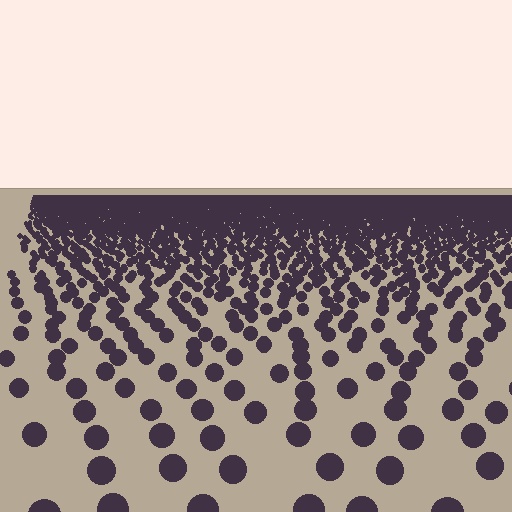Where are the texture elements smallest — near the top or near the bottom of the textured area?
Near the top.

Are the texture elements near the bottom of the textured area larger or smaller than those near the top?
Larger. Near the bottom, elements are closer to the viewer and appear at a bigger on-screen size.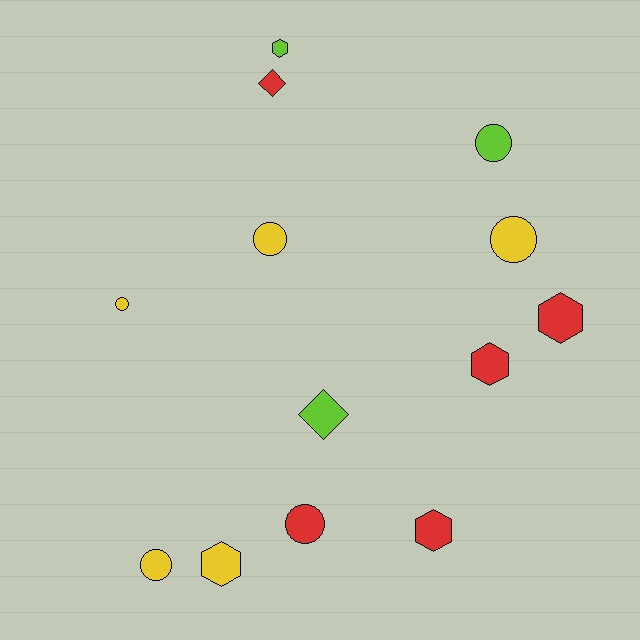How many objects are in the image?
There are 13 objects.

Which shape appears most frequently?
Circle, with 6 objects.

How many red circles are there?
There is 1 red circle.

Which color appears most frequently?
Yellow, with 5 objects.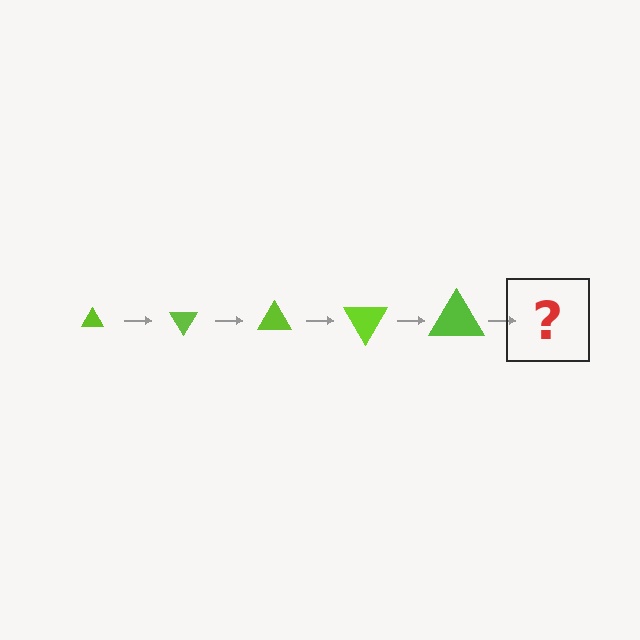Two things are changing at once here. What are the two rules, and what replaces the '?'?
The two rules are that the triangle grows larger each step and it rotates 60 degrees each step. The '?' should be a triangle, larger than the previous one and rotated 300 degrees from the start.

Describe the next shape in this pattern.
It should be a triangle, larger than the previous one and rotated 300 degrees from the start.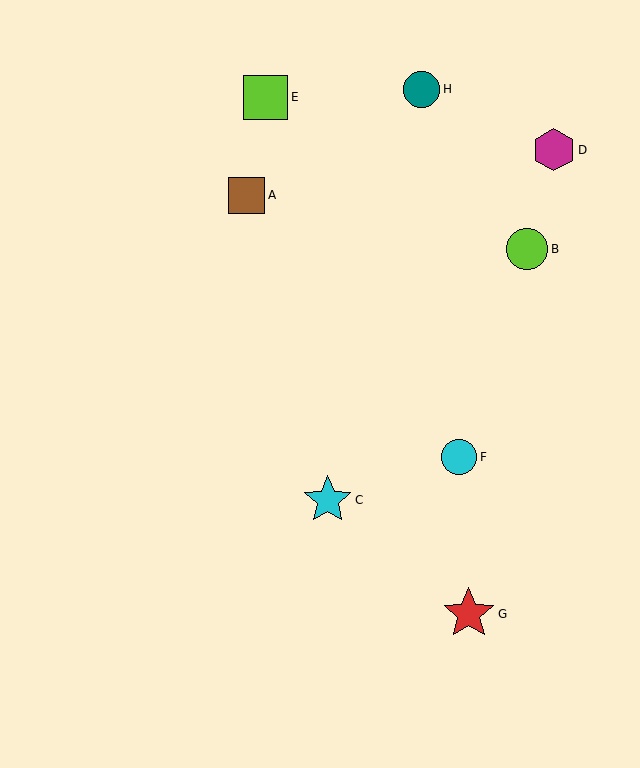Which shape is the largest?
The red star (labeled G) is the largest.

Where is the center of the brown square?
The center of the brown square is at (247, 195).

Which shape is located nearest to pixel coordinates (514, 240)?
The lime circle (labeled B) at (527, 249) is nearest to that location.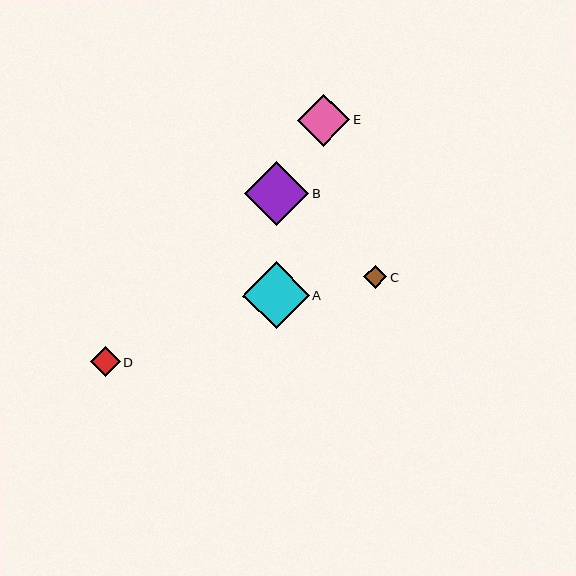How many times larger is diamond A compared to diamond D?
Diamond A is approximately 2.3 times the size of diamond D.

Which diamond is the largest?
Diamond A is the largest with a size of approximately 67 pixels.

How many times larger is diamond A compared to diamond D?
Diamond A is approximately 2.3 times the size of diamond D.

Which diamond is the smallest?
Diamond C is the smallest with a size of approximately 23 pixels.